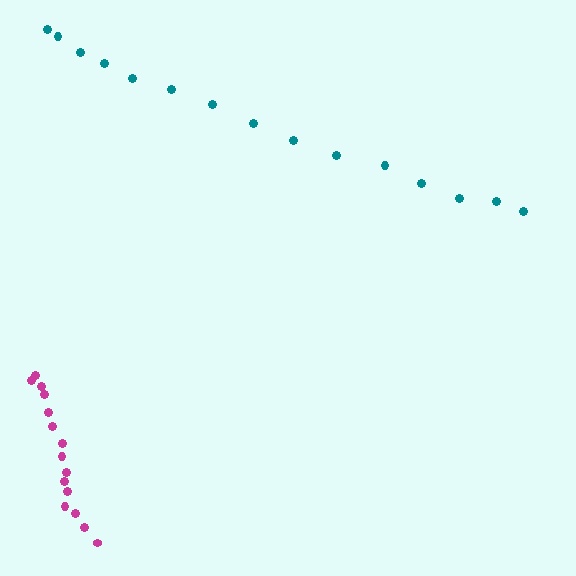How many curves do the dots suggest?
There are 2 distinct paths.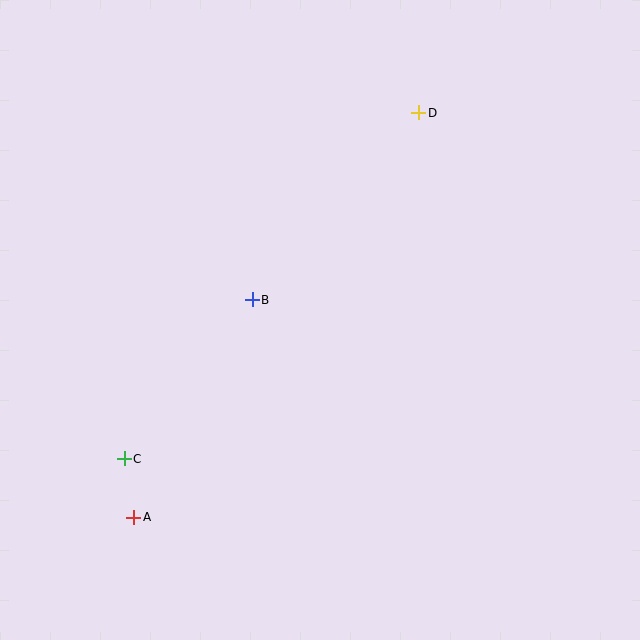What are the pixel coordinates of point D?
Point D is at (419, 113).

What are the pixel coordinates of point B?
Point B is at (252, 300).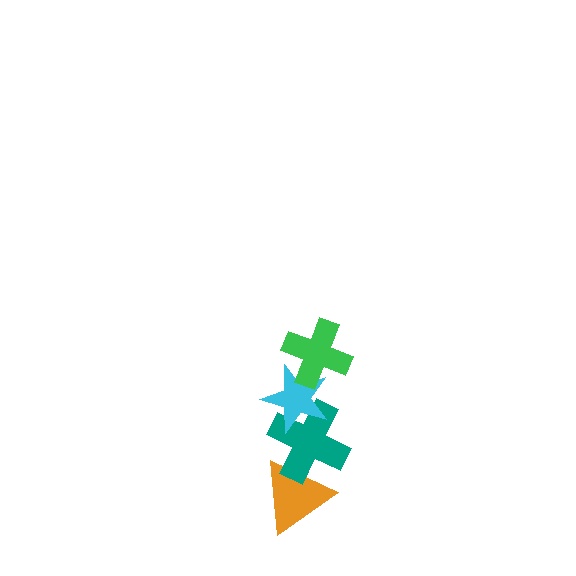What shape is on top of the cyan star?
The green cross is on top of the cyan star.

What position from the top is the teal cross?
The teal cross is 3rd from the top.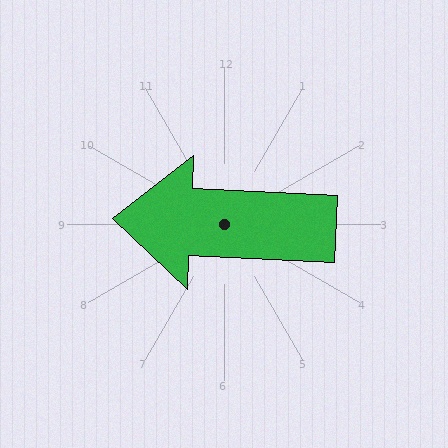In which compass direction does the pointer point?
West.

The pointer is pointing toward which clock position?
Roughly 9 o'clock.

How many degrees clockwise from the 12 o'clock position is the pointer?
Approximately 273 degrees.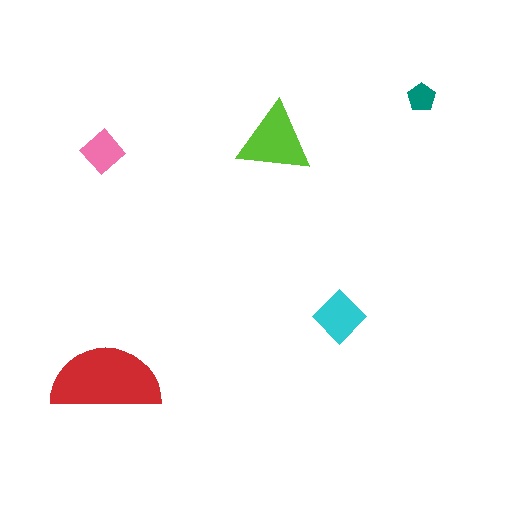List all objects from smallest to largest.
The teal pentagon, the pink diamond, the cyan diamond, the lime triangle, the red semicircle.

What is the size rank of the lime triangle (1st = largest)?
2nd.